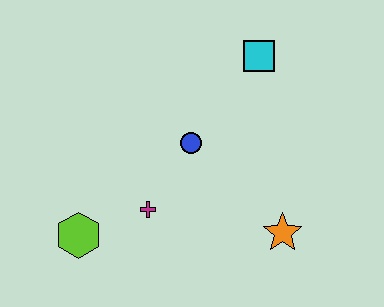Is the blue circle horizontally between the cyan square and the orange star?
No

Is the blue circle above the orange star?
Yes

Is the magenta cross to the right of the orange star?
No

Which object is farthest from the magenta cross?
The cyan square is farthest from the magenta cross.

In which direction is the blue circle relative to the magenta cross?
The blue circle is above the magenta cross.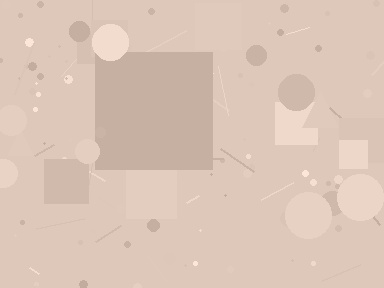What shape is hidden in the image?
A square is hidden in the image.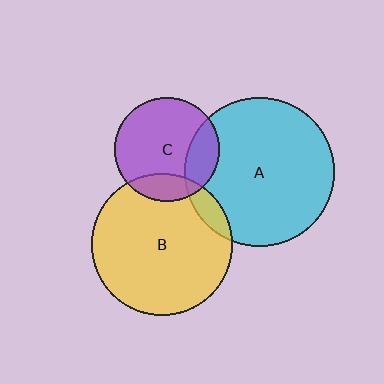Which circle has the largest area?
Circle A (cyan).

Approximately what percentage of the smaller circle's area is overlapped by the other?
Approximately 15%.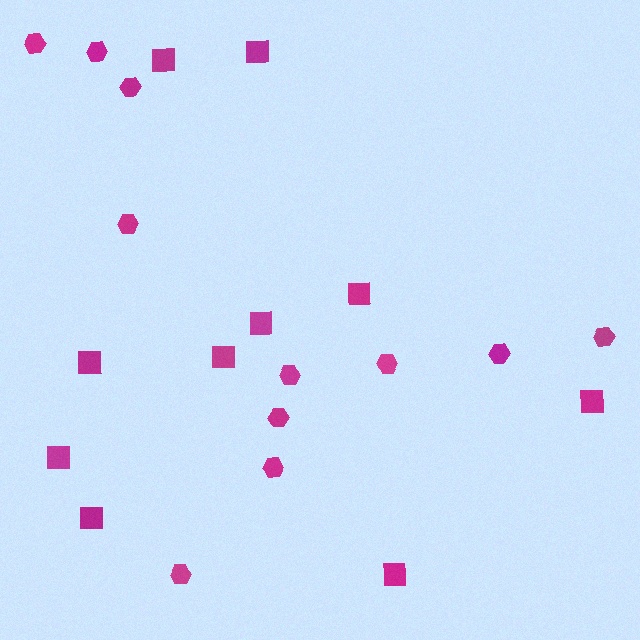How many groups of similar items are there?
There are 2 groups: one group of hexagons (11) and one group of squares (10).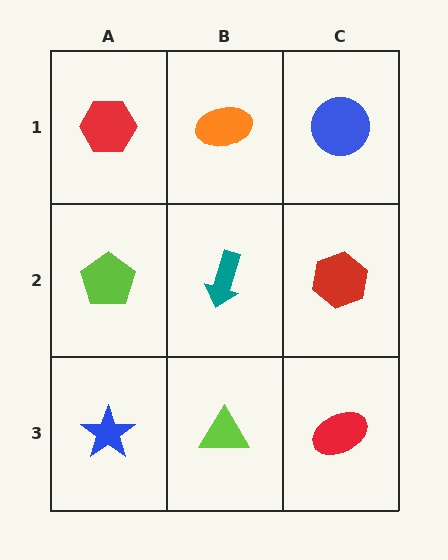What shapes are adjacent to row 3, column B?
A teal arrow (row 2, column B), a blue star (row 3, column A), a red ellipse (row 3, column C).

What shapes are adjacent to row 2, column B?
An orange ellipse (row 1, column B), a lime triangle (row 3, column B), a lime pentagon (row 2, column A), a red hexagon (row 2, column C).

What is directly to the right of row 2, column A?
A teal arrow.